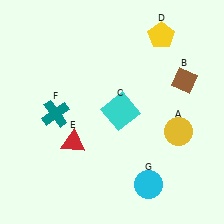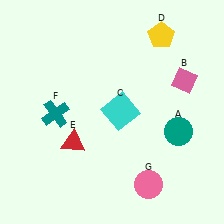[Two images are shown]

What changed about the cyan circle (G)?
In Image 1, G is cyan. In Image 2, it changed to pink.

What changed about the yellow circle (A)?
In Image 1, A is yellow. In Image 2, it changed to teal.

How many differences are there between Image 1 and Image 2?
There are 3 differences between the two images.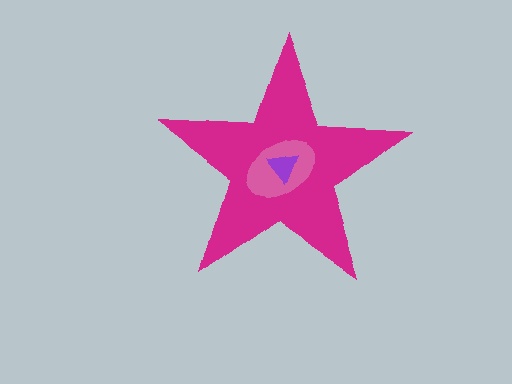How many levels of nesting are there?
3.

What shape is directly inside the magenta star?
The pink ellipse.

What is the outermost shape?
The magenta star.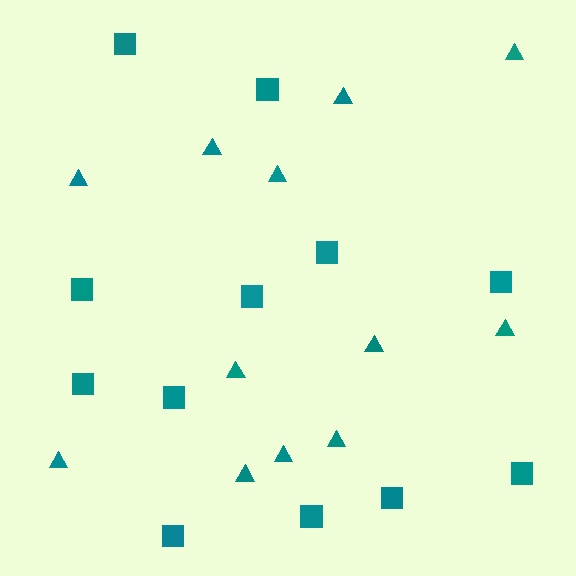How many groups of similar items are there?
There are 2 groups: one group of triangles (12) and one group of squares (12).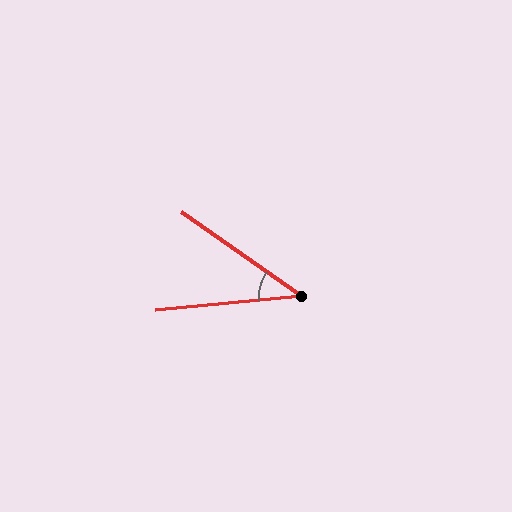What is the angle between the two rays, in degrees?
Approximately 41 degrees.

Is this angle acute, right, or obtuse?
It is acute.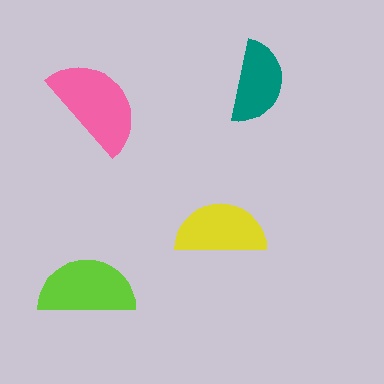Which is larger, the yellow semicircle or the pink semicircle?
The pink one.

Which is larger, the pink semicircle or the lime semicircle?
The pink one.